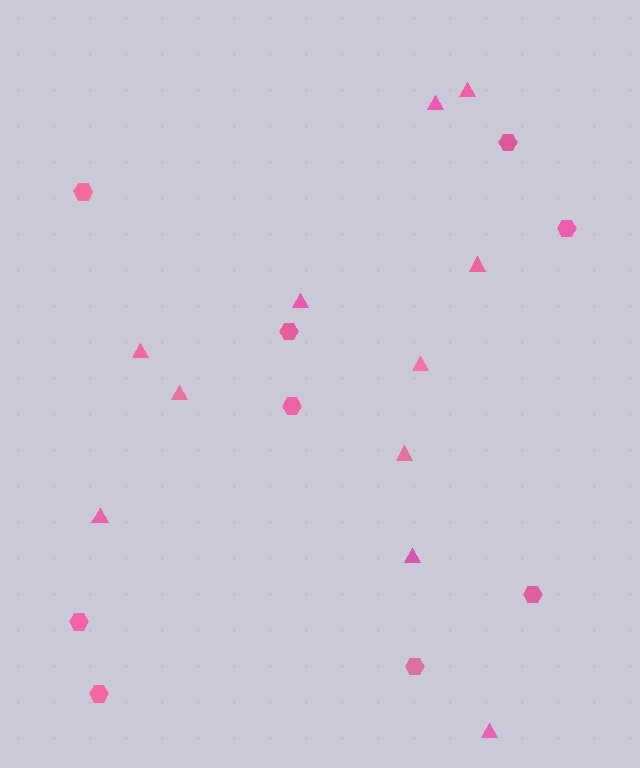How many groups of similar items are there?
There are 2 groups: one group of triangles (11) and one group of hexagons (9).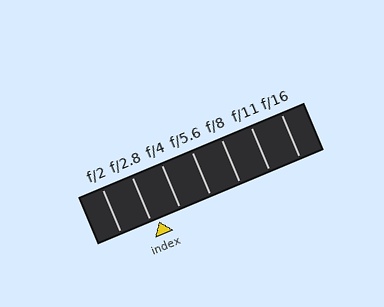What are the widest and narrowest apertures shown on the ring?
The widest aperture shown is f/2 and the narrowest is f/16.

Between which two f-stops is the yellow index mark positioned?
The index mark is between f/2.8 and f/4.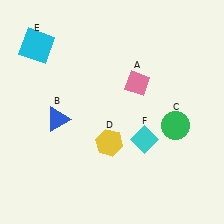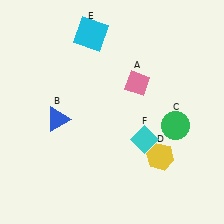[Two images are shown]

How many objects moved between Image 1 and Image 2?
2 objects moved between the two images.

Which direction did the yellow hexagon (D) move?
The yellow hexagon (D) moved right.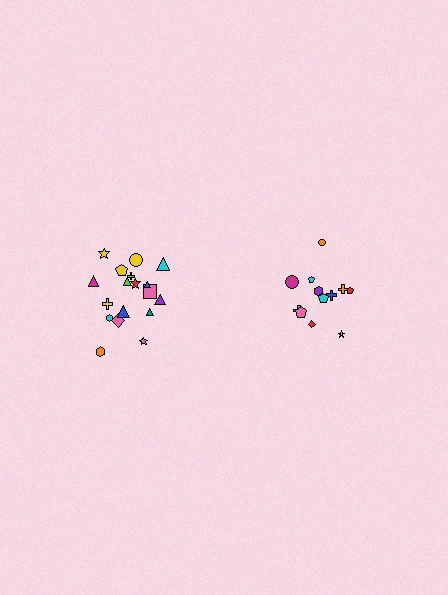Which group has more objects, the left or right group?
The left group.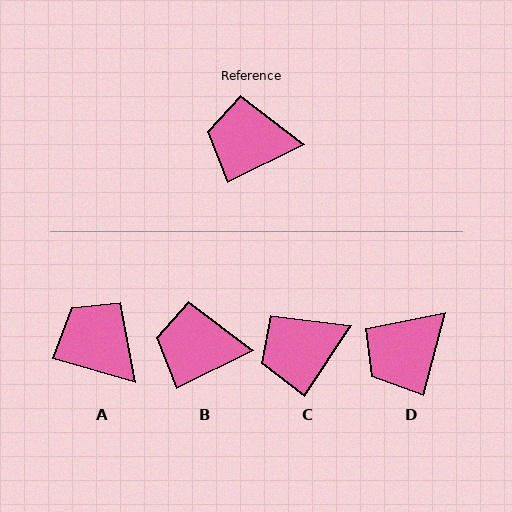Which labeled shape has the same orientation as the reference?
B.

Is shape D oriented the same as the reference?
No, it is off by about 48 degrees.